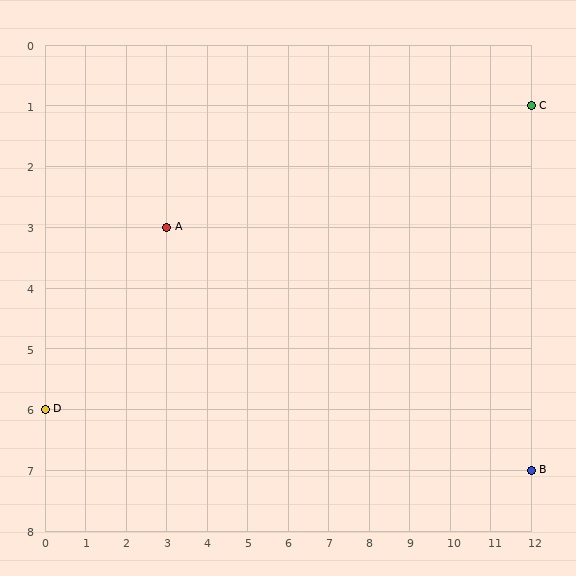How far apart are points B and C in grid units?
Points B and C are 6 rows apart.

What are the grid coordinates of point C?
Point C is at grid coordinates (12, 1).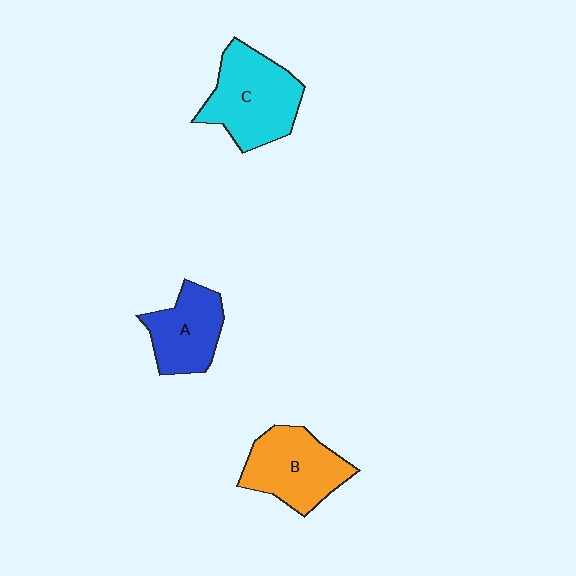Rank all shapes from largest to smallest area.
From largest to smallest: C (cyan), B (orange), A (blue).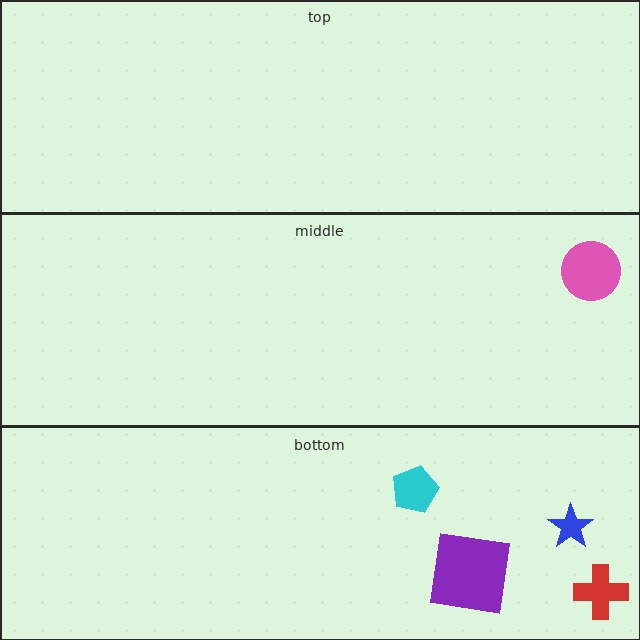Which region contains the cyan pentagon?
The bottom region.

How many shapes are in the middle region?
1.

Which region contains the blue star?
The bottom region.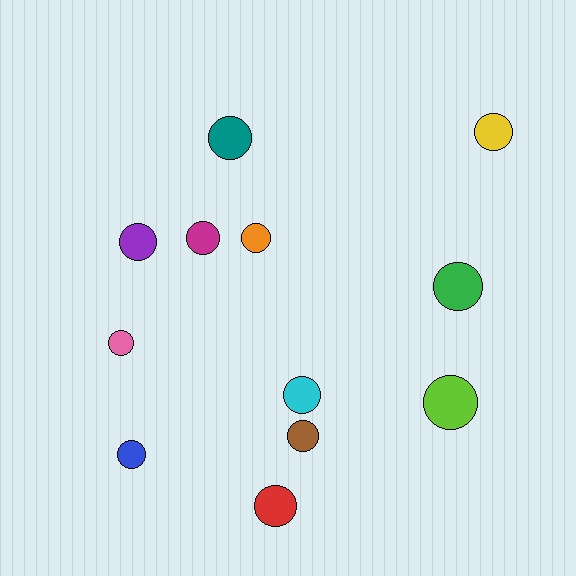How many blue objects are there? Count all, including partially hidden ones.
There is 1 blue object.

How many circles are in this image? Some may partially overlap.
There are 12 circles.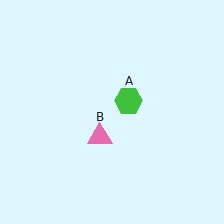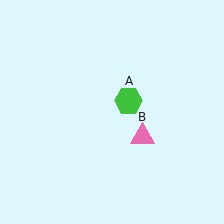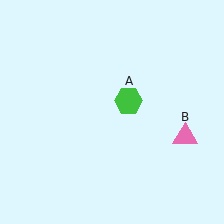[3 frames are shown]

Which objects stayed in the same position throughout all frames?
Green hexagon (object A) remained stationary.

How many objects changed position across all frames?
1 object changed position: pink triangle (object B).